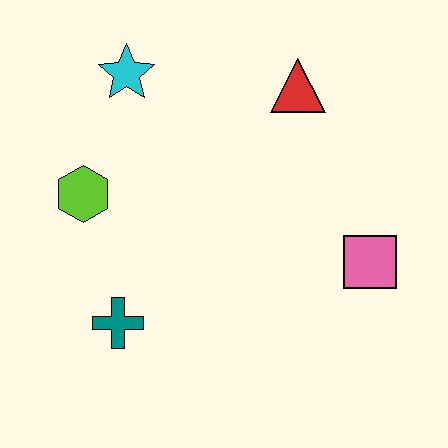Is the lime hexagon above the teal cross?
Yes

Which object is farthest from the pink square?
The cyan star is farthest from the pink square.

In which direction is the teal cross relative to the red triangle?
The teal cross is below the red triangle.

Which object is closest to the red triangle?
The cyan star is closest to the red triangle.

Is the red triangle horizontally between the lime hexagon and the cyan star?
No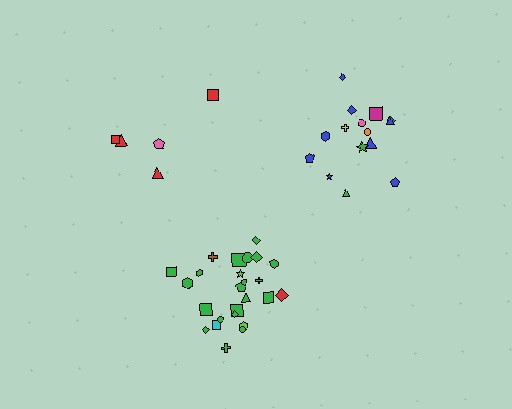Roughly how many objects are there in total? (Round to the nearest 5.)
Roughly 45 objects in total.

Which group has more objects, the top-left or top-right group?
The top-right group.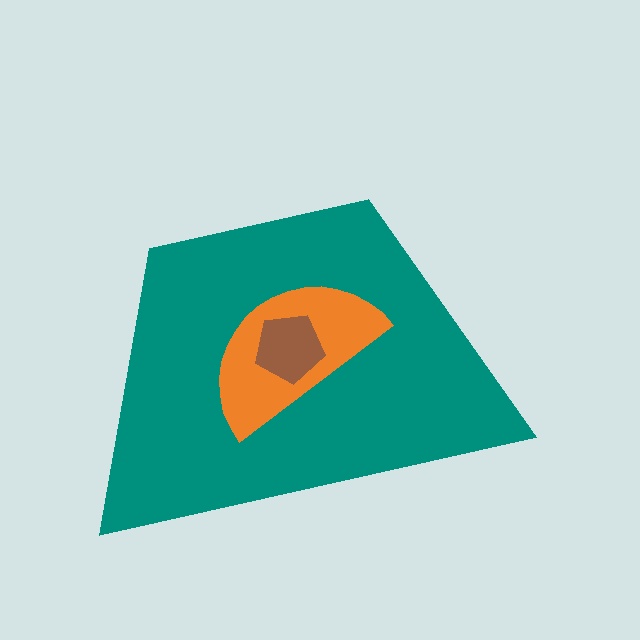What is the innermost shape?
The brown pentagon.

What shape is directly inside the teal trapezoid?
The orange semicircle.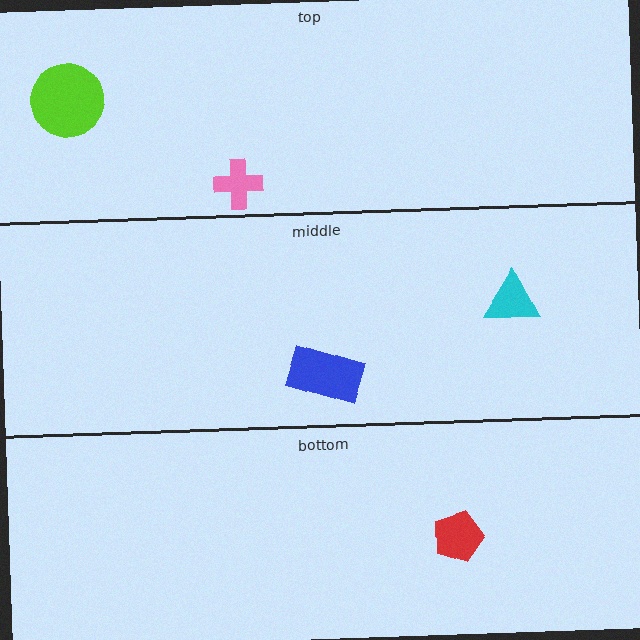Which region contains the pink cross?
The top region.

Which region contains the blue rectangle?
The middle region.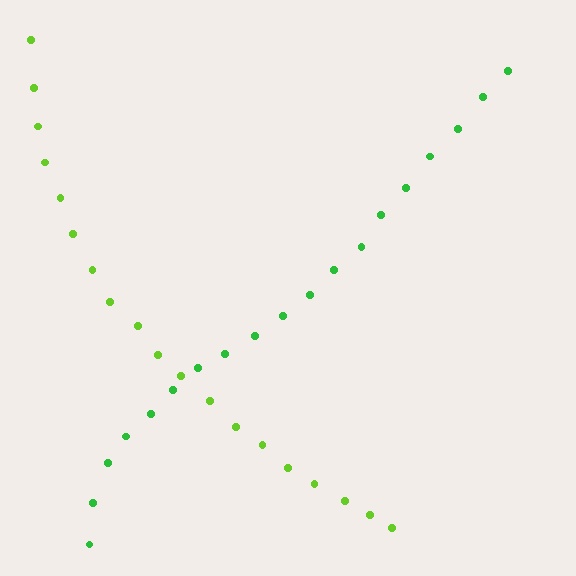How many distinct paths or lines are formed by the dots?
There are 2 distinct paths.